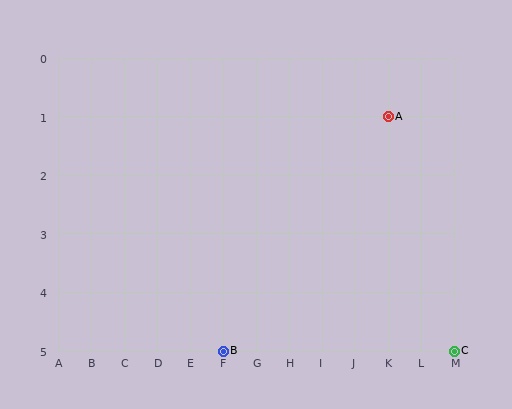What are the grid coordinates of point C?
Point C is at grid coordinates (M, 5).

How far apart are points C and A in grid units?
Points C and A are 2 columns and 4 rows apart (about 4.5 grid units diagonally).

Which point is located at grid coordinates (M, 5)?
Point C is at (M, 5).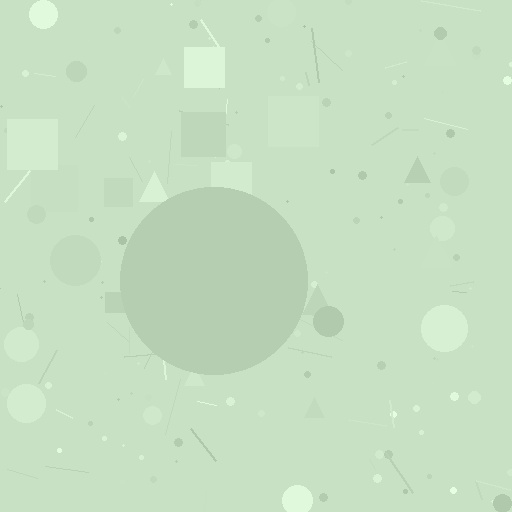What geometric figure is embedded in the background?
A circle is embedded in the background.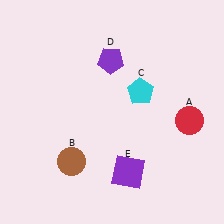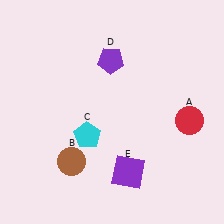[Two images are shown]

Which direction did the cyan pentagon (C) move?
The cyan pentagon (C) moved left.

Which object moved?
The cyan pentagon (C) moved left.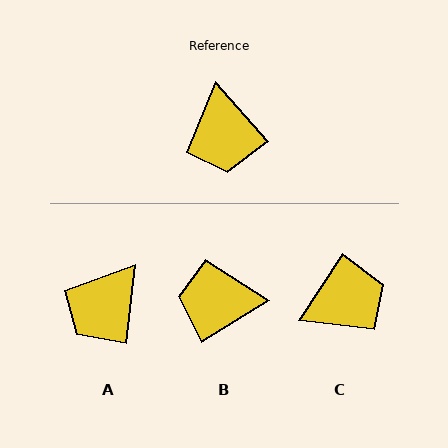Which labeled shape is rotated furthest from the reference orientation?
C, about 106 degrees away.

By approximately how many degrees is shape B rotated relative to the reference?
Approximately 100 degrees clockwise.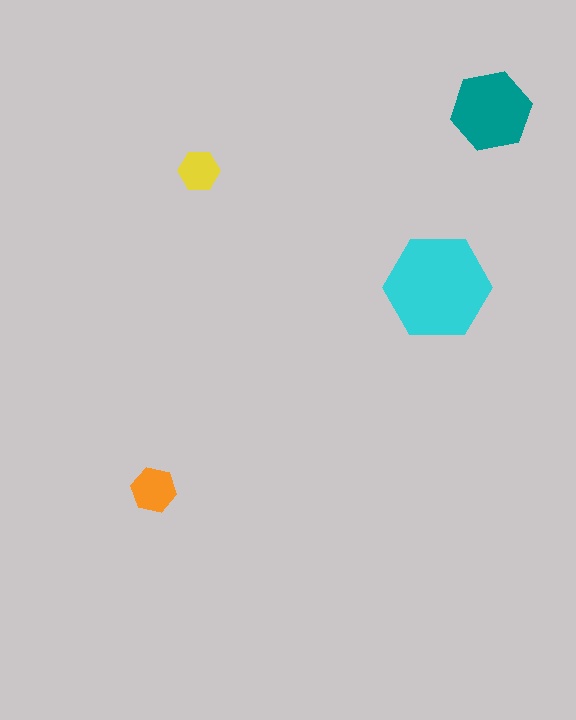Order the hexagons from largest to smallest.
the cyan one, the teal one, the orange one, the yellow one.